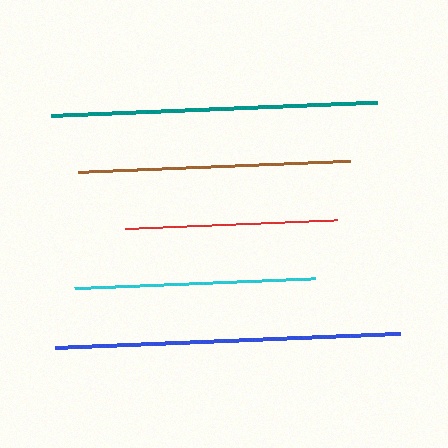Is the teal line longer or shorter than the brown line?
The teal line is longer than the brown line.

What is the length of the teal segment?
The teal segment is approximately 326 pixels long.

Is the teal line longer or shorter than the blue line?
The blue line is longer than the teal line.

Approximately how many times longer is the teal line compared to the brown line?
The teal line is approximately 1.2 times the length of the brown line.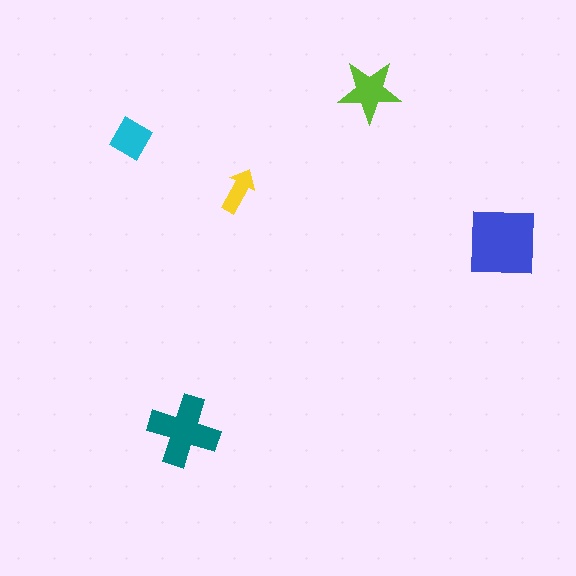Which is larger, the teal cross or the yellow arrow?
The teal cross.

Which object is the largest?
The blue square.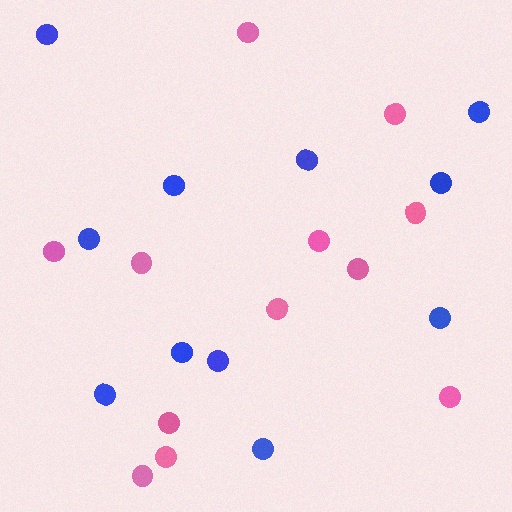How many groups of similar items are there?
There are 2 groups: one group of blue circles (11) and one group of pink circles (12).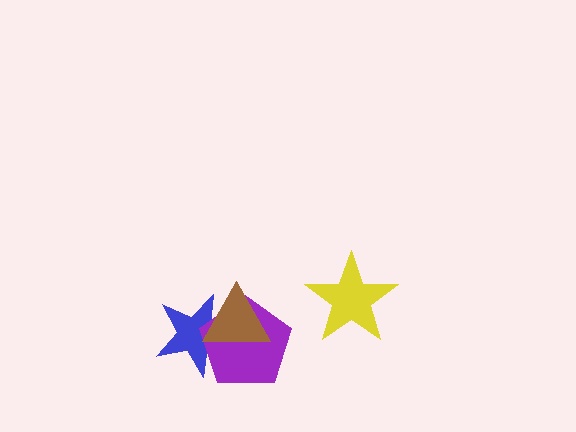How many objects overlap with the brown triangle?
2 objects overlap with the brown triangle.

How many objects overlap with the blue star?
2 objects overlap with the blue star.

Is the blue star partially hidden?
Yes, it is partially covered by another shape.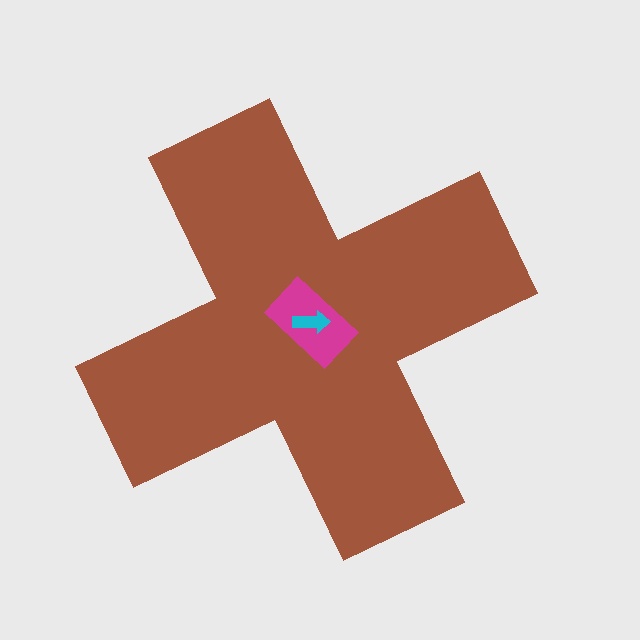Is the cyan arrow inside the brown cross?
Yes.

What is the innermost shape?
The cyan arrow.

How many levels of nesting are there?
3.